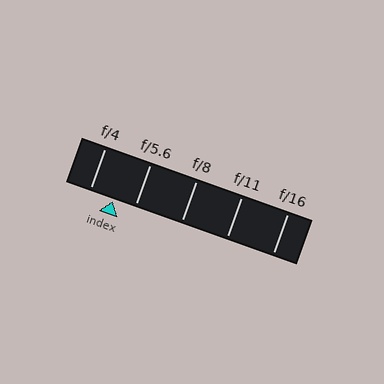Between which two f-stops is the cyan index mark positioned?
The index mark is between f/4 and f/5.6.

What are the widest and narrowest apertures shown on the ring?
The widest aperture shown is f/4 and the narrowest is f/16.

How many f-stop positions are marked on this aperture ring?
There are 5 f-stop positions marked.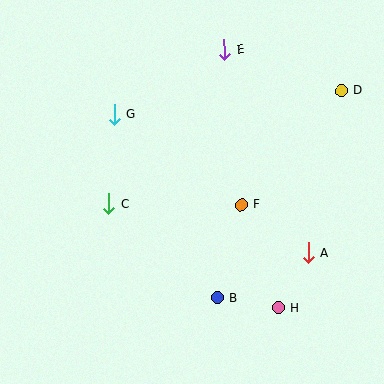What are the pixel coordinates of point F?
Point F is at (241, 205).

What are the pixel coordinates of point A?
Point A is at (308, 252).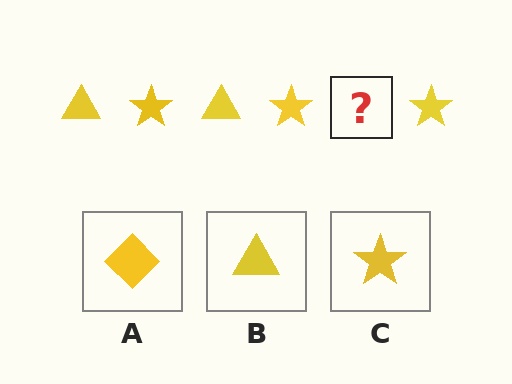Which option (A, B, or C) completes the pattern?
B.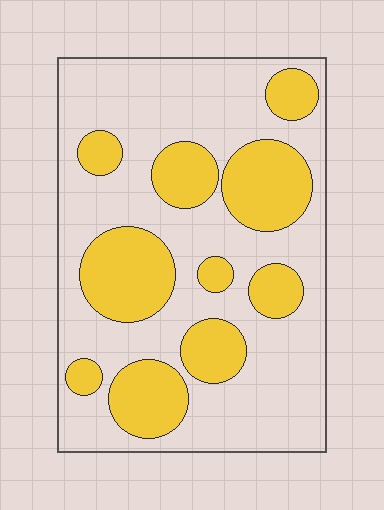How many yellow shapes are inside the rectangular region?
10.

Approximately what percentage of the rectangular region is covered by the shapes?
Approximately 35%.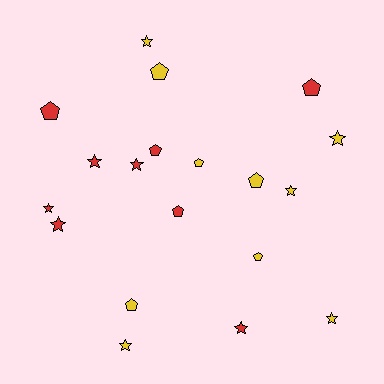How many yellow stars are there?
There are 5 yellow stars.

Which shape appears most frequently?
Star, with 10 objects.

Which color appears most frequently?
Yellow, with 10 objects.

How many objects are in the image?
There are 19 objects.